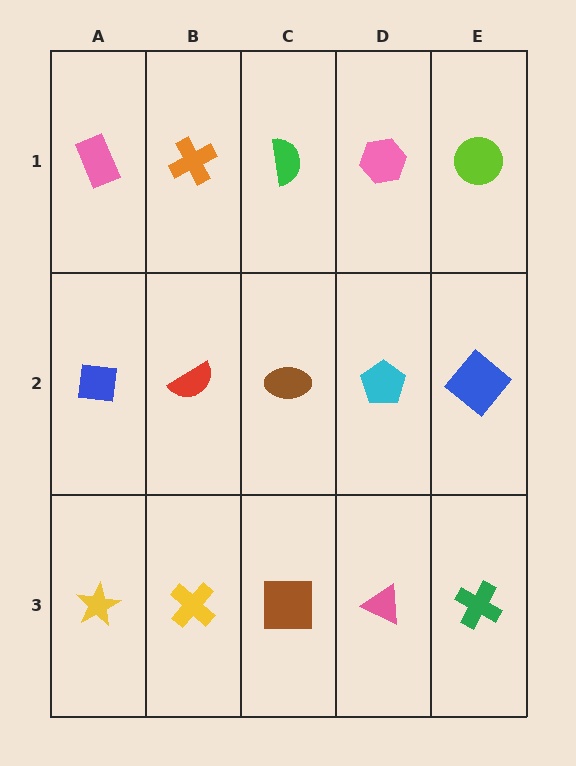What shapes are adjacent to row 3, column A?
A blue square (row 2, column A), a yellow cross (row 3, column B).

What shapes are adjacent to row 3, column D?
A cyan pentagon (row 2, column D), a brown square (row 3, column C), a green cross (row 3, column E).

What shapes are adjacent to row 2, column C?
A green semicircle (row 1, column C), a brown square (row 3, column C), a red semicircle (row 2, column B), a cyan pentagon (row 2, column D).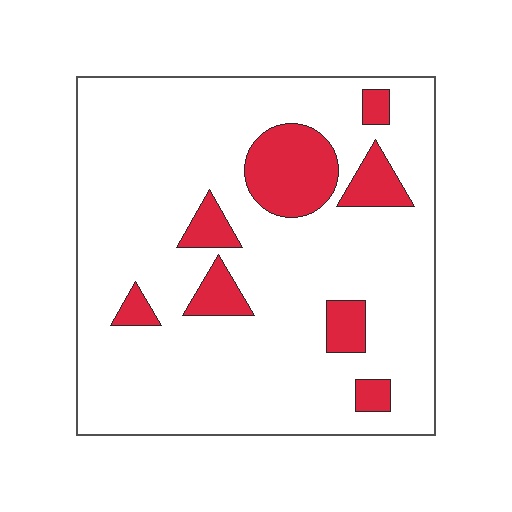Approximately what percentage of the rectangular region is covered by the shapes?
Approximately 15%.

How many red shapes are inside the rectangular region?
8.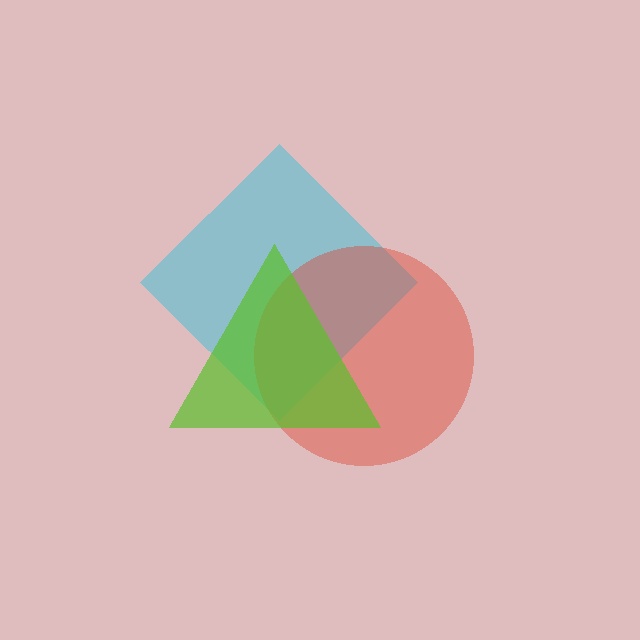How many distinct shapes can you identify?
There are 3 distinct shapes: a cyan diamond, a red circle, a lime triangle.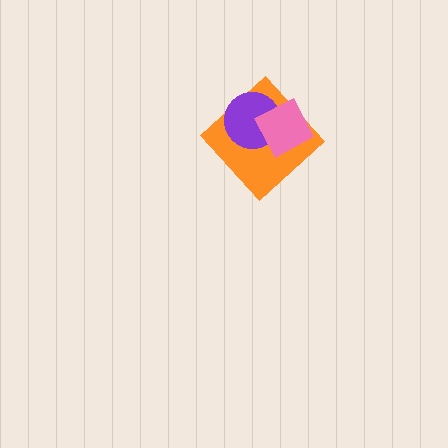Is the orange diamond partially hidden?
Yes, it is partially covered by another shape.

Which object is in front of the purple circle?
The pink diamond is in front of the purple circle.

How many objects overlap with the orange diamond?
2 objects overlap with the orange diamond.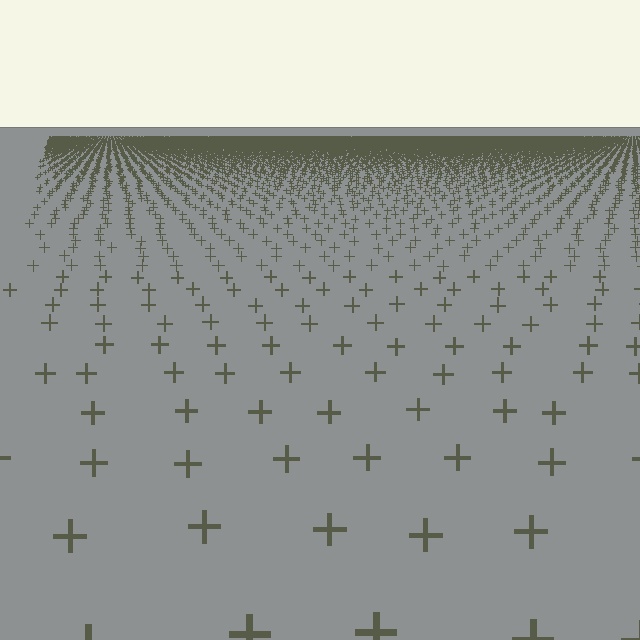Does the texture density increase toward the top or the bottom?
Density increases toward the top.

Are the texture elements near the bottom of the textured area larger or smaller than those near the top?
Larger. Near the bottom, elements are closer to the viewer and appear at a bigger on-screen size.